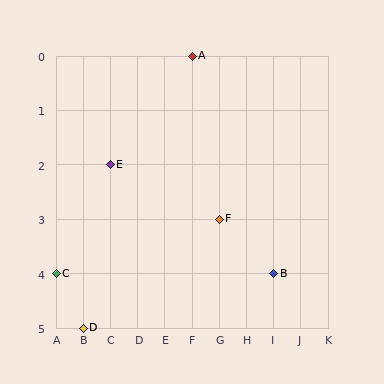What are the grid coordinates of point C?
Point C is at grid coordinates (A, 4).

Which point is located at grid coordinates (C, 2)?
Point E is at (C, 2).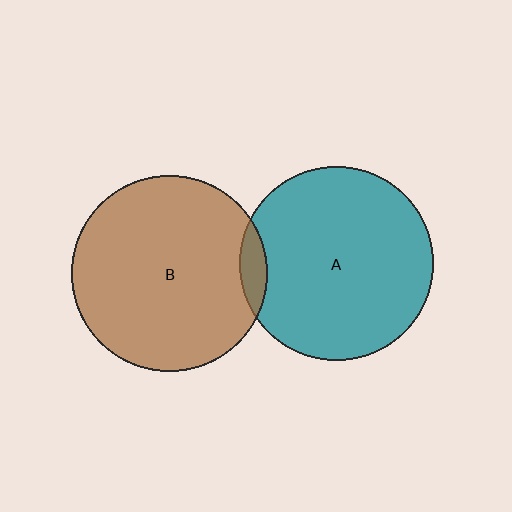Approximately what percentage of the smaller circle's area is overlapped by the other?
Approximately 5%.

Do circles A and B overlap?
Yes.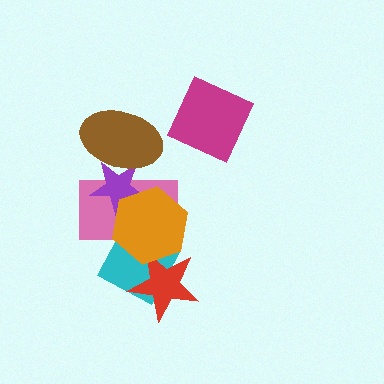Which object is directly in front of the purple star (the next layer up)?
The brown ellipse is directly in front of the purple star.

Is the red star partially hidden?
Yes, it is partially covered by another shape.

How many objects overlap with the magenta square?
0 objects overlap with the magenta square.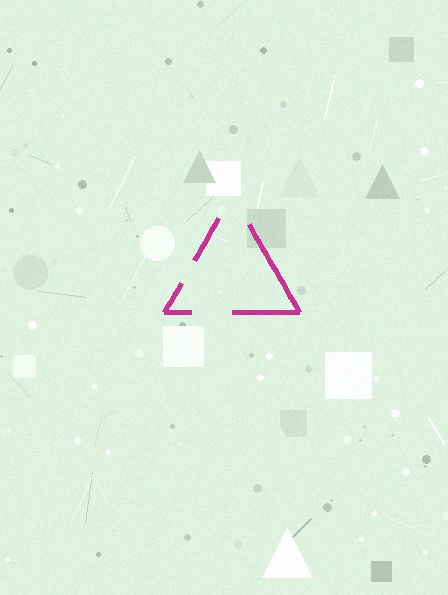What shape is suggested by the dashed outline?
The dashed outline suggests a triangle.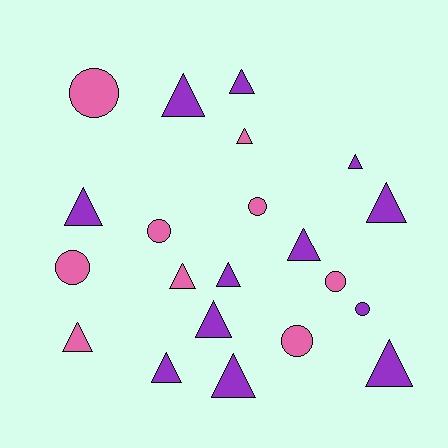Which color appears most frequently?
Purple, with 12 objects.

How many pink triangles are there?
There are 3 pink triangles.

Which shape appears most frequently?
Triangle, with 14 objects.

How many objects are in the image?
There are 21 objects.